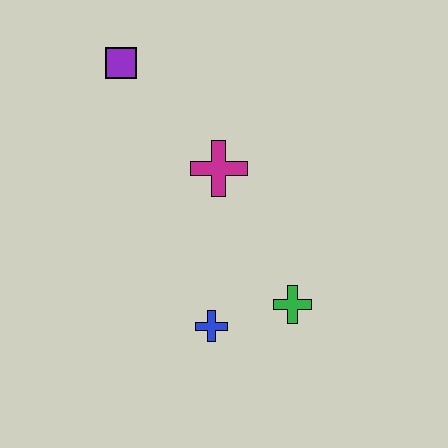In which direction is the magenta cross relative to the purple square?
The magenta cross is below the purple square.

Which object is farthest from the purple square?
The green cross is farthest from the purple square.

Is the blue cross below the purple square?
Yes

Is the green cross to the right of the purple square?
Yes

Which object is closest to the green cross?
The blue cross is closest to the green cross.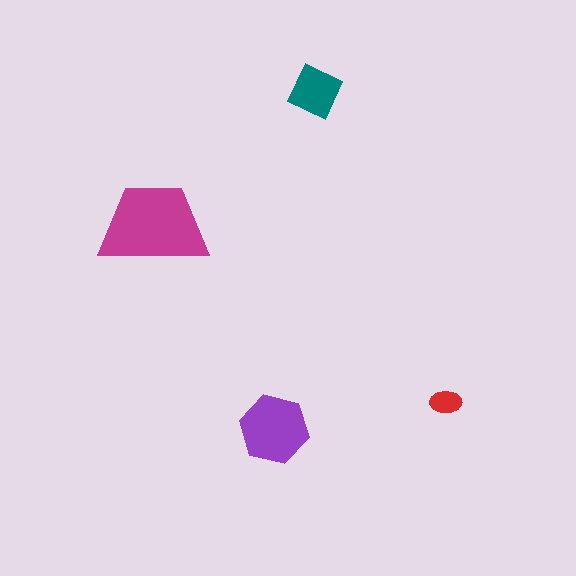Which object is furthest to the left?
The magenta trapezoid is leftmost.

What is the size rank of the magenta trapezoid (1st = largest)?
1st.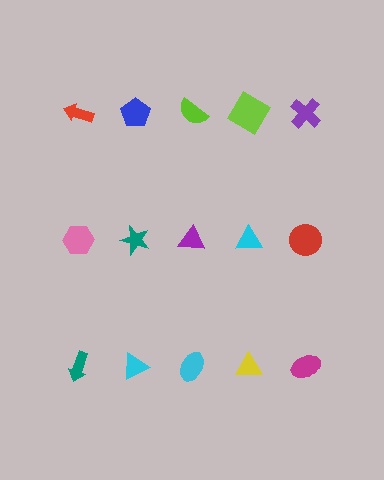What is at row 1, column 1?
A red arrow.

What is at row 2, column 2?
A teal star.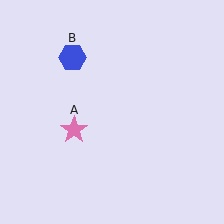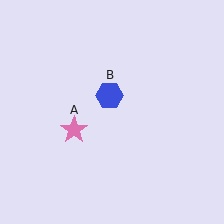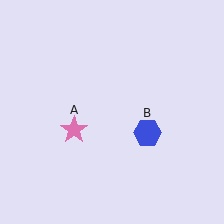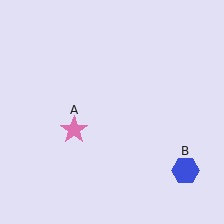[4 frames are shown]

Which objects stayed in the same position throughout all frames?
Pink star (object A) remained stationary.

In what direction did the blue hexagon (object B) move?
The blue hexagon (object B) moved down and to the right.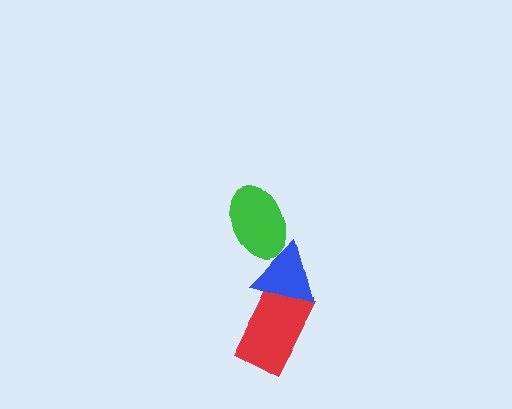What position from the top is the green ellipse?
The green ellipse is 1st from the top.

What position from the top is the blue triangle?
The blue triangle is 2nd from the top.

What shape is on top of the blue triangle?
The green ellipse is on top of the blue triangle.